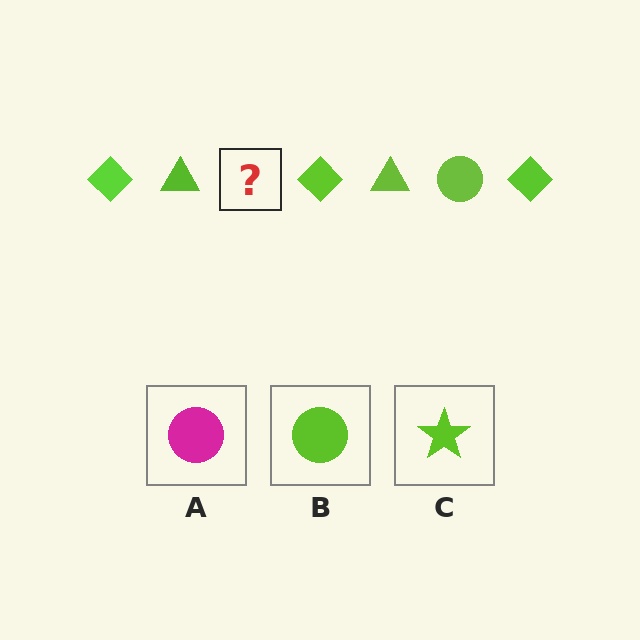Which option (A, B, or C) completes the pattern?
B.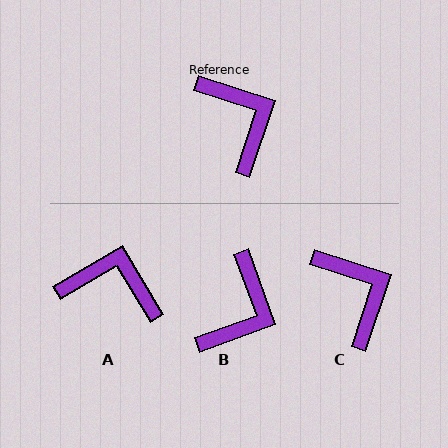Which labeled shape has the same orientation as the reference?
C.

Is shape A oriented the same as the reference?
No, it is off by about 49 degrees.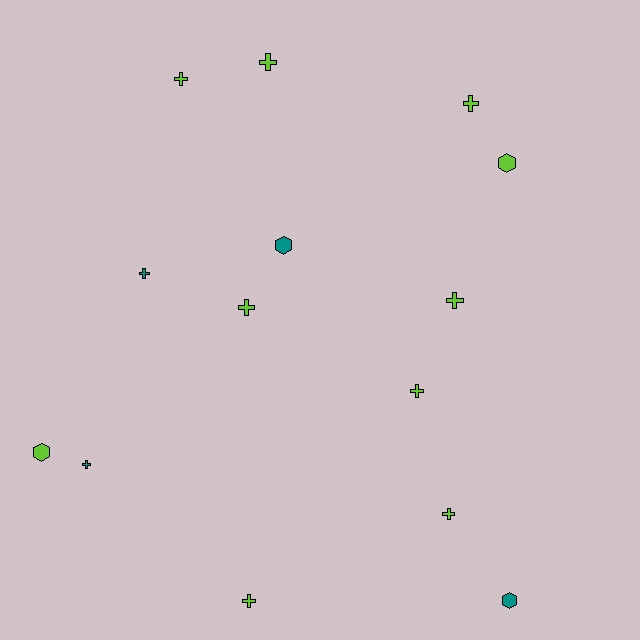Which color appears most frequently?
Lime, with 10 objects.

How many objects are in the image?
There are 14 objects.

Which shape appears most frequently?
Cross, with 10 objects.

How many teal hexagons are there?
There are 2 teal hexagons.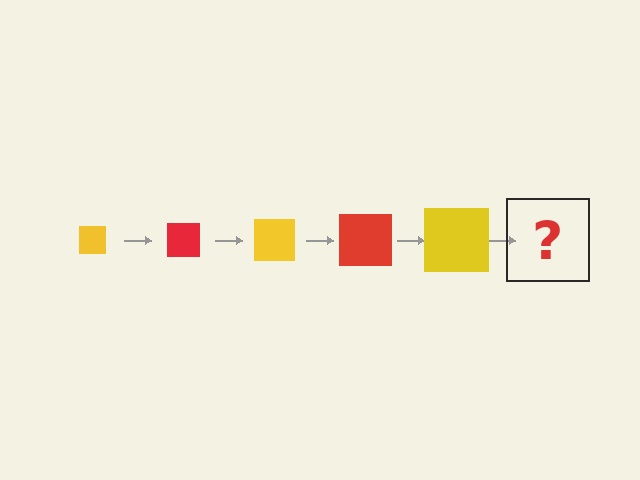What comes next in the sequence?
The next element should be a red square, larger than the previous one.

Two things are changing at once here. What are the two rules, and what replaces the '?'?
The two rules are that the square grows larger each step and the color cycles through yellow and red. The '?' should be a red square, larger than the previous one.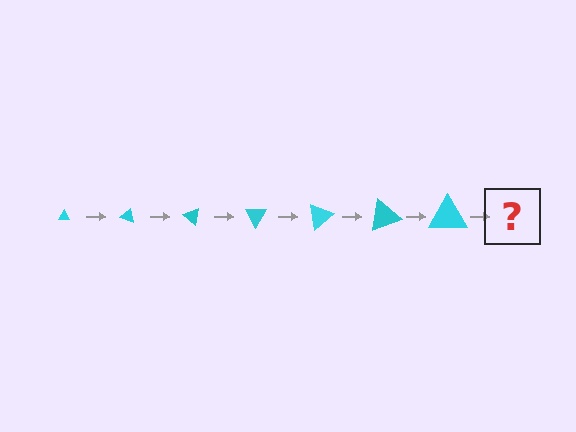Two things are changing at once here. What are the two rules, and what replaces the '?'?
The two rules are that the triangle grows larger each step and it rotates 20 degrees each step. The '?' should be a triangle, larger than the previous one and rotated 140 degrees from the start.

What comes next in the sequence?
The next element should be a triangle, larger than the previous one and rotated 140 degrees from the start.